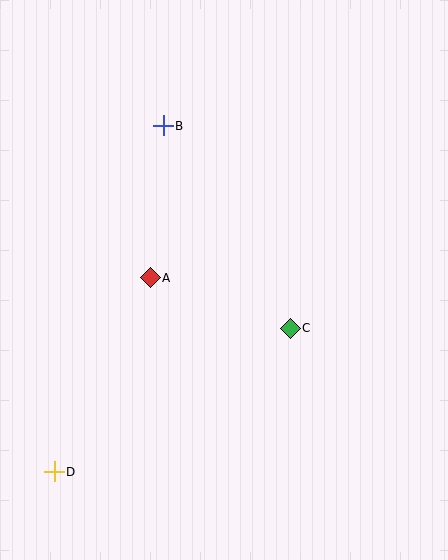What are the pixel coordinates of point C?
Point C is at (290, 328).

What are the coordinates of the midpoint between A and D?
The midpoint between A and D is at (102, 375).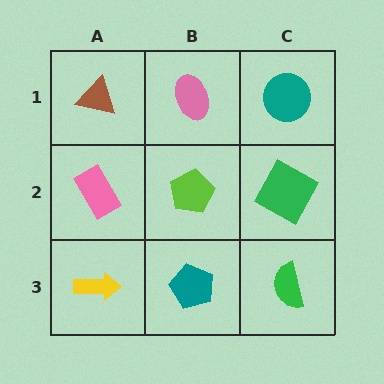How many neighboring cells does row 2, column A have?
3.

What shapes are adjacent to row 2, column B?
A pink ellipse (row 1, column B), a teal pentagon (row 3, column B), a pink rectangle (row 2, column A), a green square (row 2, column C).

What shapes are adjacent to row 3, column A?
A pink rectangle (row 2, column A), a teal pentagon (row 3, column B).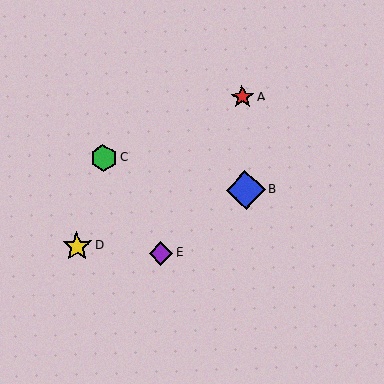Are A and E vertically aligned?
No, A is at x≈242 and E is at x≈161.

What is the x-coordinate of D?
Object D is at x≈77.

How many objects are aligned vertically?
2 objects (A, B) are aligned vertically.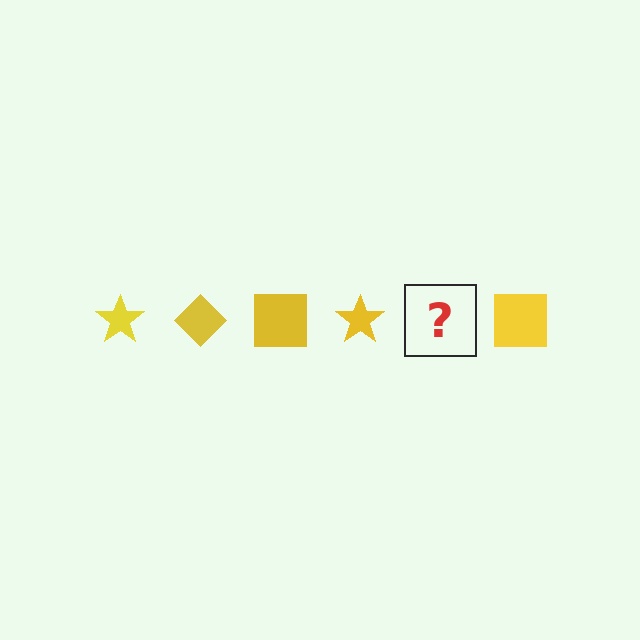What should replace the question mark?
The question mark should be replaced with a yellow diamond.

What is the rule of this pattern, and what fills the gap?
The rule is that the pattern cycles through star, diamond, square shapes in yellow. The gap should be filled with a yellow diamond.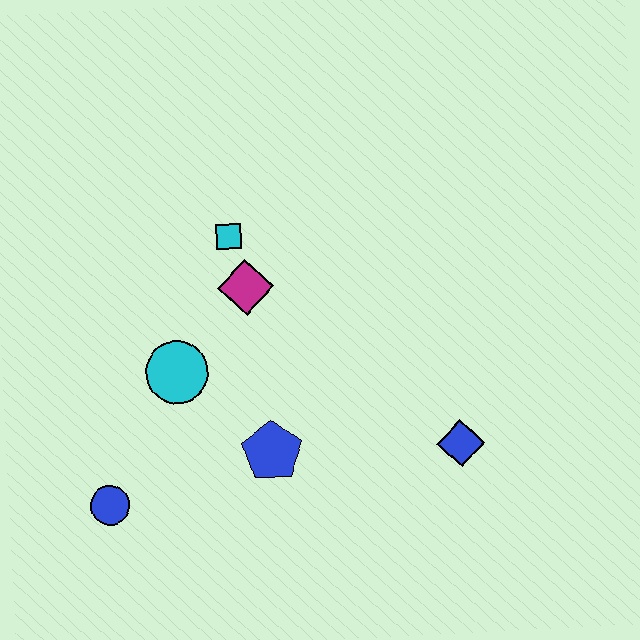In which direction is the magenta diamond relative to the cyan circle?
The magenta diamond is above the cyan circle.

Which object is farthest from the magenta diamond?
The blue diamond is farthest from the magenta diamond.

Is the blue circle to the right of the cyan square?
No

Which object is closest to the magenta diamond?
The cyan square is closest to the magenta diamond.